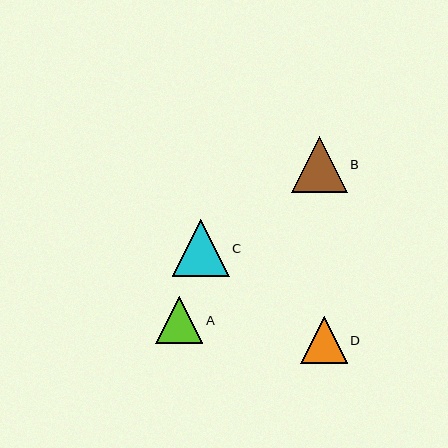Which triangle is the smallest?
Triangle D is the smallest with a size of approximately 47 pixels.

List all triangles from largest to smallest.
From largest to smallest: C, B, A, D.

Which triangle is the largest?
Triangle C is the largest with a size of approximately 57 pixels.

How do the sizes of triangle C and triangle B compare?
Triangle C and triangle B are approximately the same size.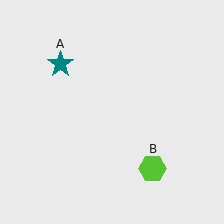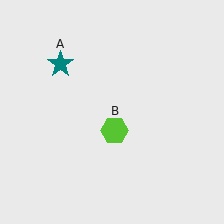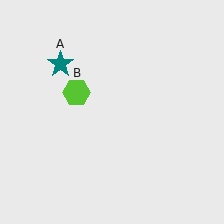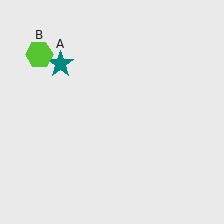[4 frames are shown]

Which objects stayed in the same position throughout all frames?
Teal star (object A) remained stationary.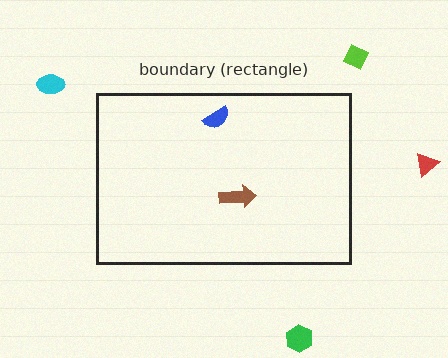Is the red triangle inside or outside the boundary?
Outside.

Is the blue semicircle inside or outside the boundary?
Inside.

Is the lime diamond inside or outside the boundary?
Outside.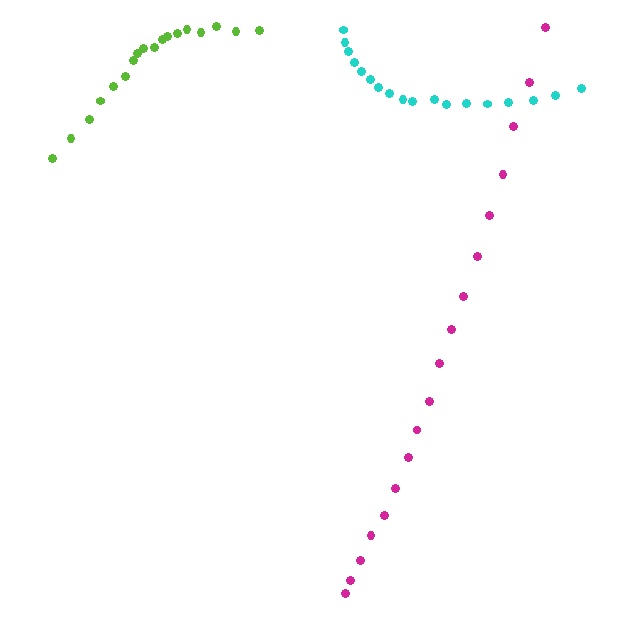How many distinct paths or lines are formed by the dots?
There are 3 distinct paths.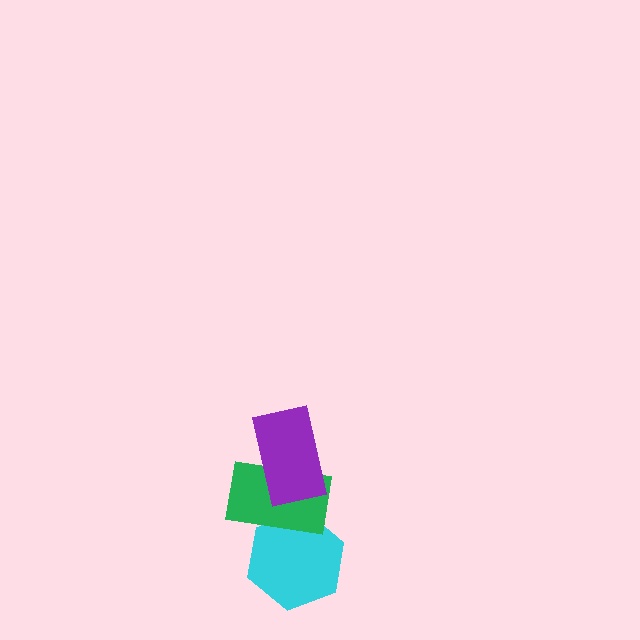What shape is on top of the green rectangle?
The purple rectangle is on top of the green rectangle.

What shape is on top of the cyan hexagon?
The green rectangle is on top of the cyan hexagon.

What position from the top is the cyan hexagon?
The cyan hexagon is 3rd from the top.